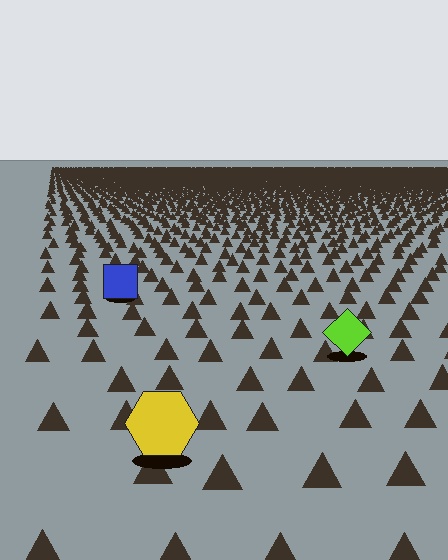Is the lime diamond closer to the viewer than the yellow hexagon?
No. The yellow hexagon is closer — you can tell from the texture gradient: the ground texture is coarser near it.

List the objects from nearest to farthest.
From nearest to farthest: the yellow hexagon, the lime diamond, the blue square.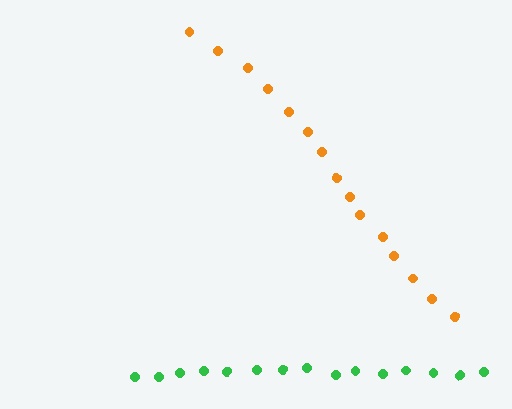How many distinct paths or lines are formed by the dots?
There are 2 distinct paths.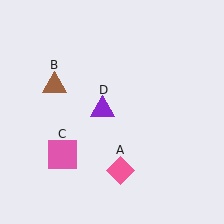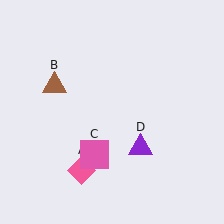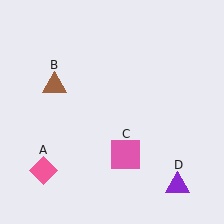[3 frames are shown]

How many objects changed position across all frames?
3 objects changed position: pink diamond (object A), pink square (object C), purple triangle (object D).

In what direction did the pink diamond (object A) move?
The pink diamond (object A) moved left.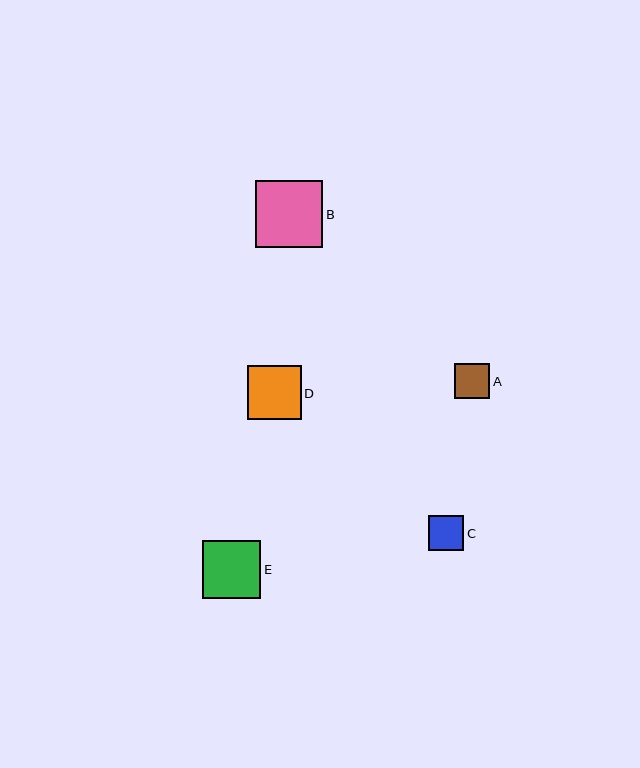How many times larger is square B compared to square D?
Square B is approximately 1.3 times the size of square D.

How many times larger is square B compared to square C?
Square B is approximately 1.9 times the size of square C.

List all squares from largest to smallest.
From largest to smallest: B, E, D, C, A.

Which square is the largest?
Square B is the largest with a size of approximately 68 pixels.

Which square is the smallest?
Square A is the smallest with a size of approximately 35 pixels.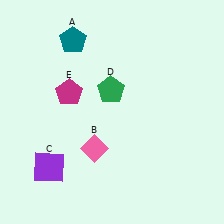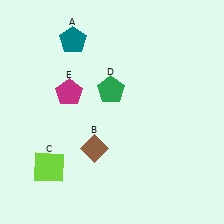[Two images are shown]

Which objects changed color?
B changed from pink to brown. C changed from purple to lime.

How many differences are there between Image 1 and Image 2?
There are 2 differences between the two images.